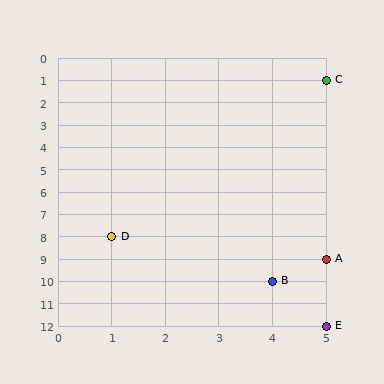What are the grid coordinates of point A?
Point A is at grid coordinates (5, 9).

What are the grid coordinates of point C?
Point C is at grid coordinates (5, 1).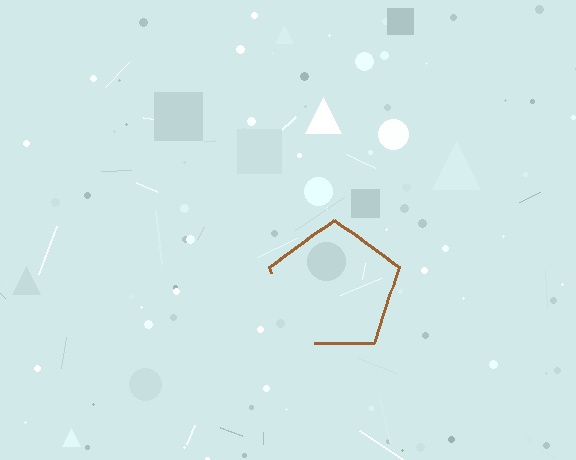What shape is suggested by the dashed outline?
The dashed outline suggests a pentagon.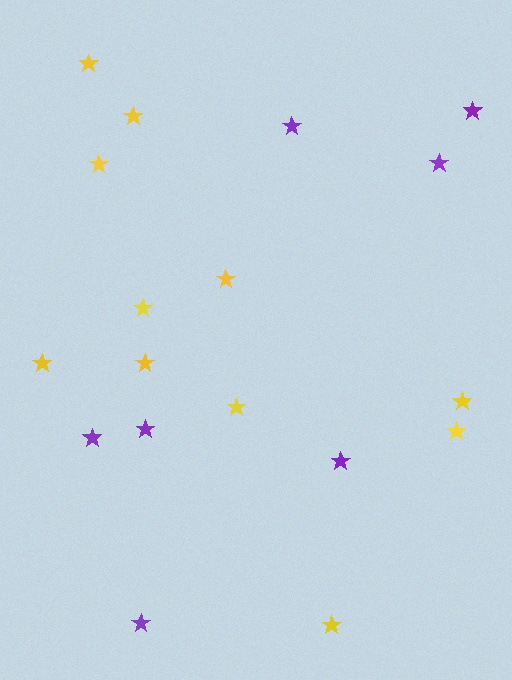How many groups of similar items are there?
There are 2 groups: one group of purple stars (7) and one group of yellow stars (11).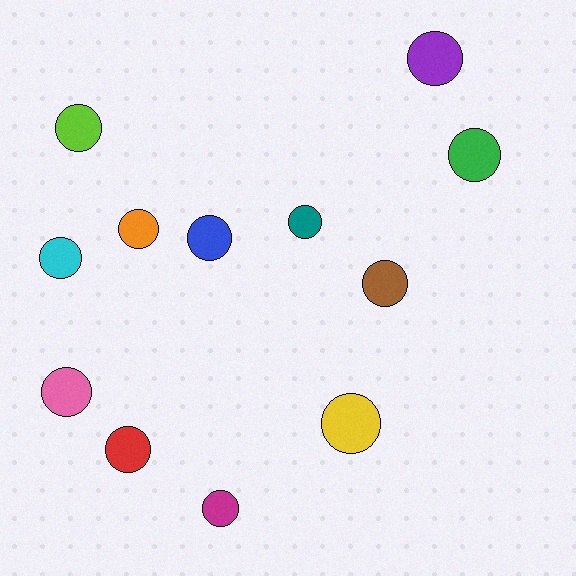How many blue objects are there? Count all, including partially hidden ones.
There is 1 blue object.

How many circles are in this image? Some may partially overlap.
There are 12 circles.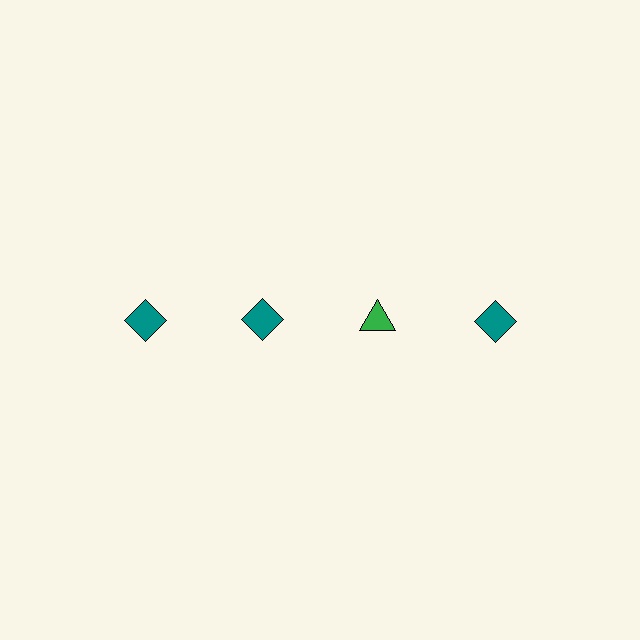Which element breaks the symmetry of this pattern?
The green triangle in the top row, center column breaks the symmetry. All other shapes are teal diamonds.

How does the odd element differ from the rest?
It differs in both color (green instead of teal) and shape (triangle instead of diamond).